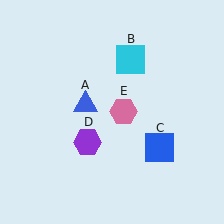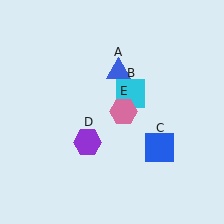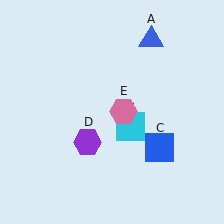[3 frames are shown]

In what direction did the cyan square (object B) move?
The cyan square (object B) moved down.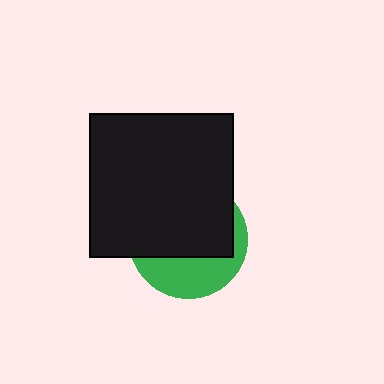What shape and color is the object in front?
The object in front is a black square.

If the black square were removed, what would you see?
You would see the complete green circle.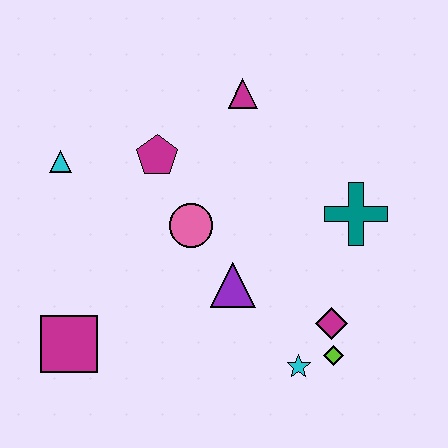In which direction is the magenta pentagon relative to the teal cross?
The magenta pentagon is to the left of the teal cross.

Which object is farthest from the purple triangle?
The cyan triangle is farthest from the purple triangle.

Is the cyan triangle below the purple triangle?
No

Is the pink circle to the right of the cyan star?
No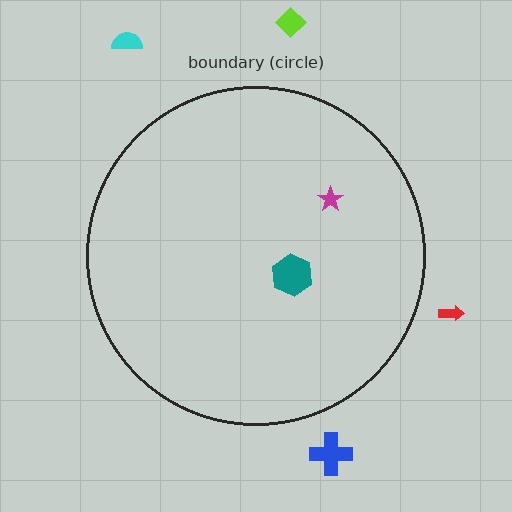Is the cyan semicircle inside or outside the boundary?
Outside.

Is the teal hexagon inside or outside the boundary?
Inside.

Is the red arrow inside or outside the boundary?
Outside.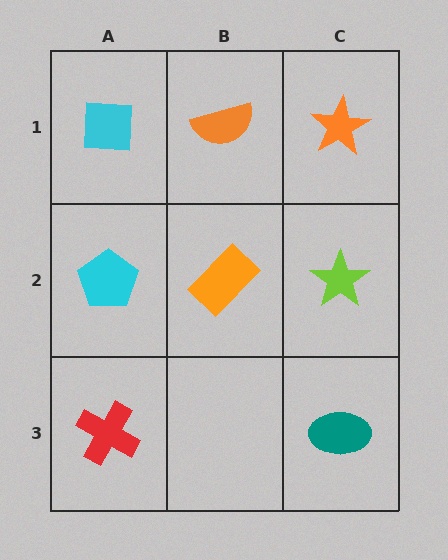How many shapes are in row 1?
3 shapes.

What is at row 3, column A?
A red cross.